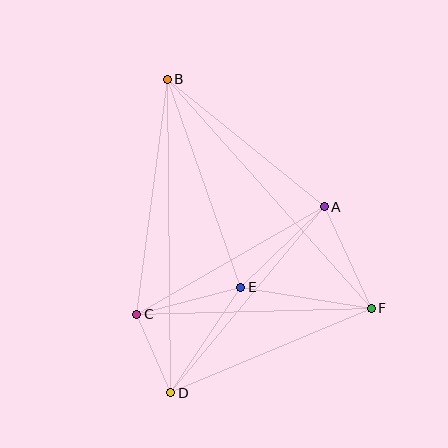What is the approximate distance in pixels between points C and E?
The distance between C and E is approximately 107 pixels.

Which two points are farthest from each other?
Points B and D are farthest from each other.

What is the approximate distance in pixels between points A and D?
The distance between A and D is approximately 241 pixels.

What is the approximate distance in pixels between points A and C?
The distance between A and C is approximately 216 pixels.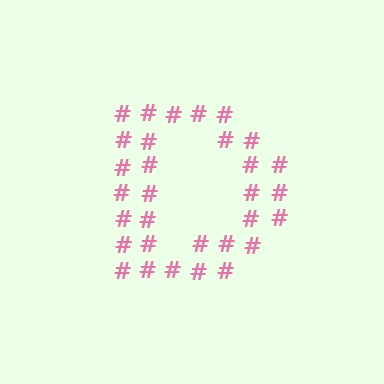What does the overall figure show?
The overall figure shows the letter D.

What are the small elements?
The small elements are hash symbols.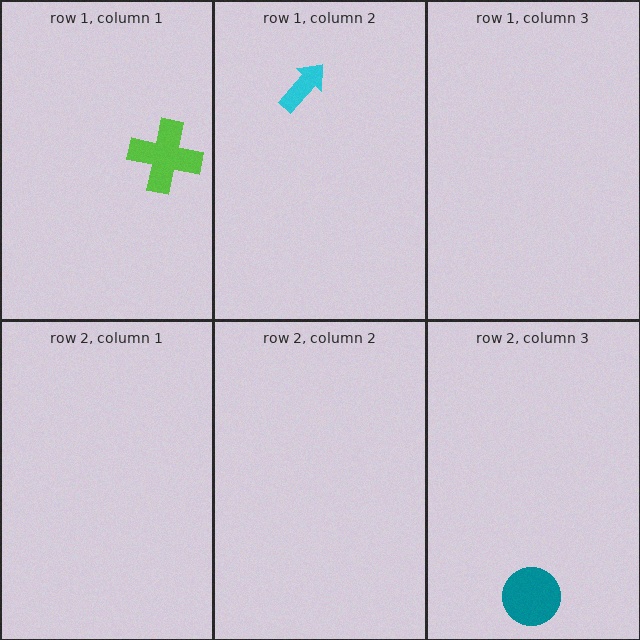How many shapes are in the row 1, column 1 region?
1.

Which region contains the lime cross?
The row 1, column 1 region.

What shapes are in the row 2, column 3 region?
The teal circle.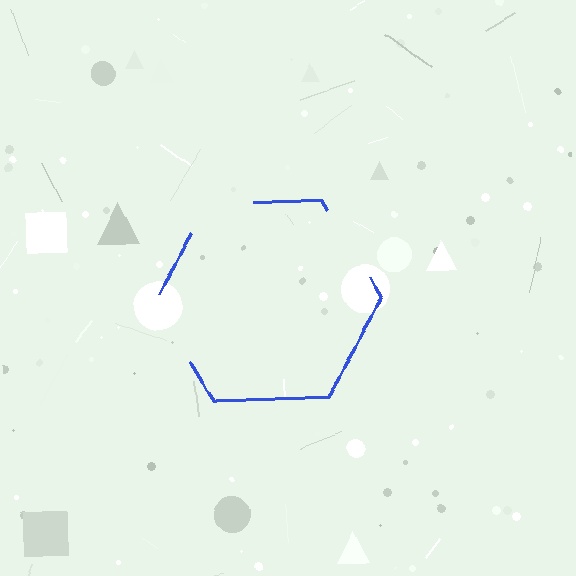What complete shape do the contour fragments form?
The contour fragments form a hexagon.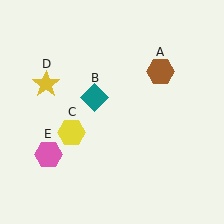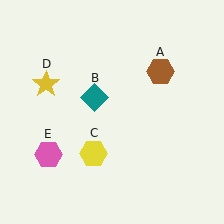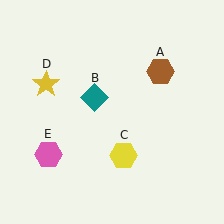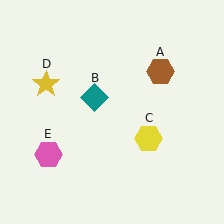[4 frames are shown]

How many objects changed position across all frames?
1 object changed position: yellow hexagon (object C).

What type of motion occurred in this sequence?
The yellow hexagon (object C) rotated counterclockwise around the center of the scene.